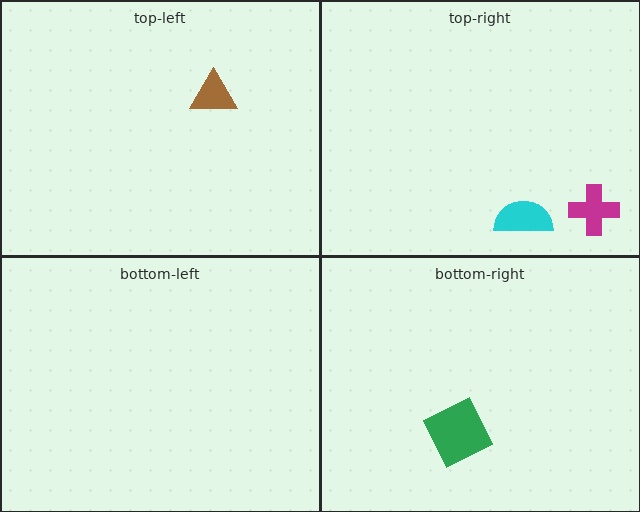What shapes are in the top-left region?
The brown triangle.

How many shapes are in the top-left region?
1.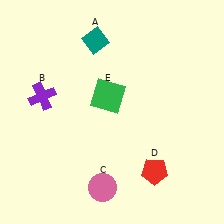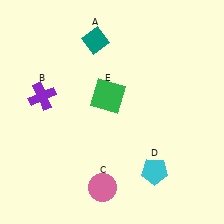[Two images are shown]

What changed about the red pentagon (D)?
In Image 1, D is red. In Image 2, it changed to cyan.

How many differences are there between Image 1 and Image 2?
There is 1 difference between the two images.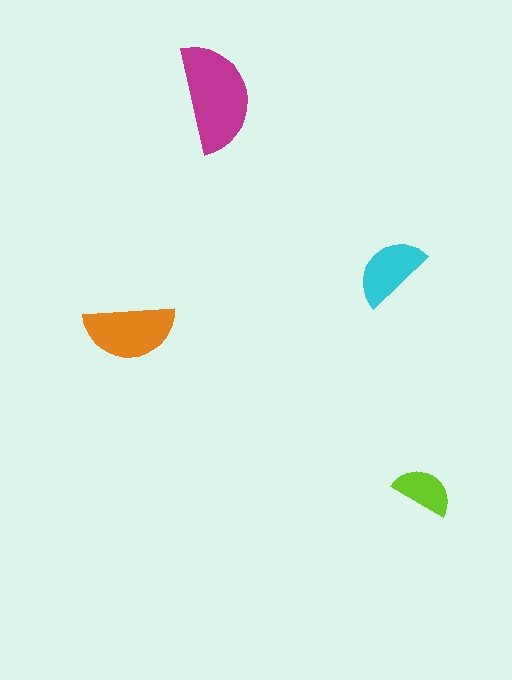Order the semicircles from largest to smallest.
the magenta one, the orange one, the cyan one, the lime one.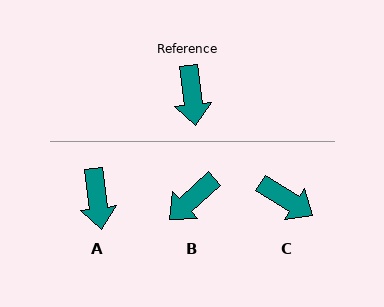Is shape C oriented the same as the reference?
No, it is off by about 51 degrees.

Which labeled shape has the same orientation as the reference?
A.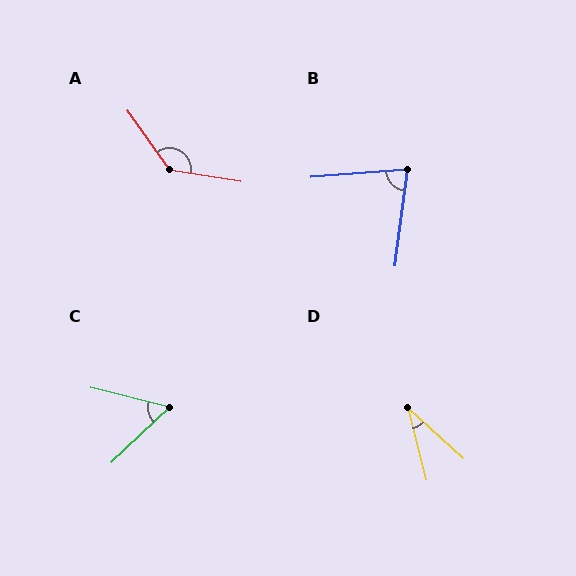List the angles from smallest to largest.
D (34°), C (58°), B (78°), A (134°).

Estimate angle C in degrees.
Approximately 58 degrees.